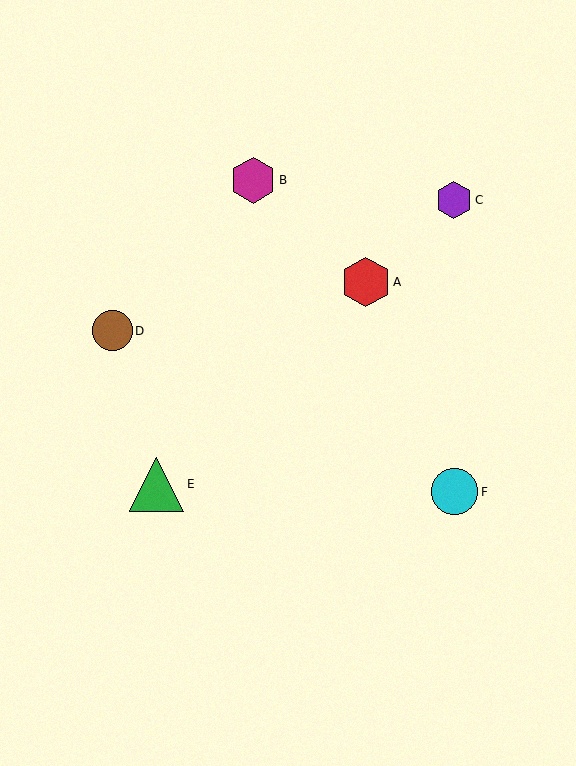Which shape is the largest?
The green triangle (labeled E) is the largest.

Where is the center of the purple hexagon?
The center of the purple hexagon is at (454, 200).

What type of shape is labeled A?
Shape A is a red hexagon.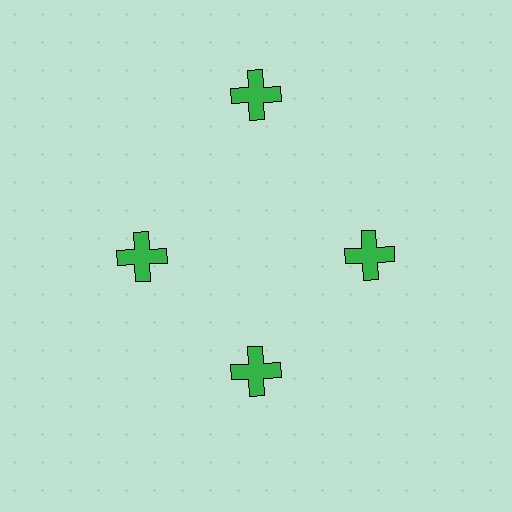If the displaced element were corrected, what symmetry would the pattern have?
It would have 4-fold rotational symmetry — the pattern would map onto itself every 90 degrees.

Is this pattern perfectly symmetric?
No. The 4 green crosses are arranged in a ring, but one element near the 12 o'clock position is pushed outward from the center, breaking the 4-fold rotational symmetry.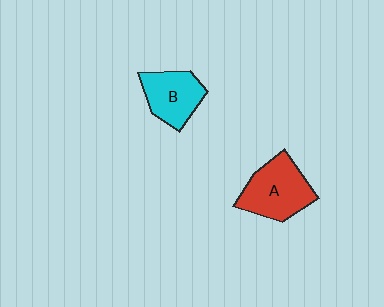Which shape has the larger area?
Shape A (red).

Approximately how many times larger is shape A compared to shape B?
Approximately 1.3 times.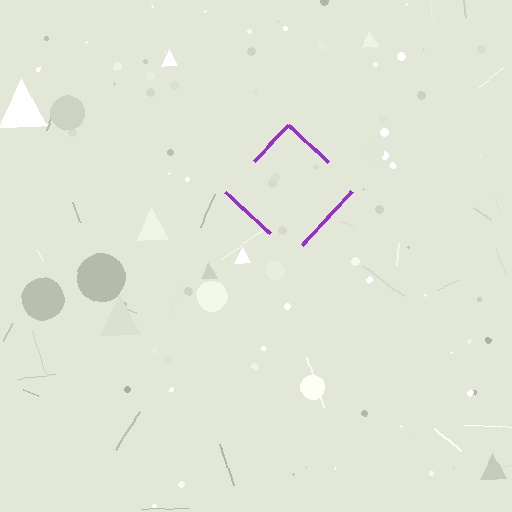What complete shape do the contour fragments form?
The contour fragments form a diamond.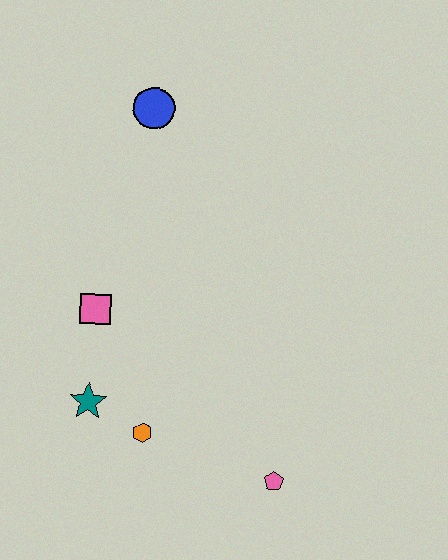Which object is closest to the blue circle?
The pink square is closest to the blue circle.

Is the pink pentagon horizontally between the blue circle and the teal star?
No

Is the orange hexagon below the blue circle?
Yes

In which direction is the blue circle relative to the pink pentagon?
The blue circle is above the pink pentagon.